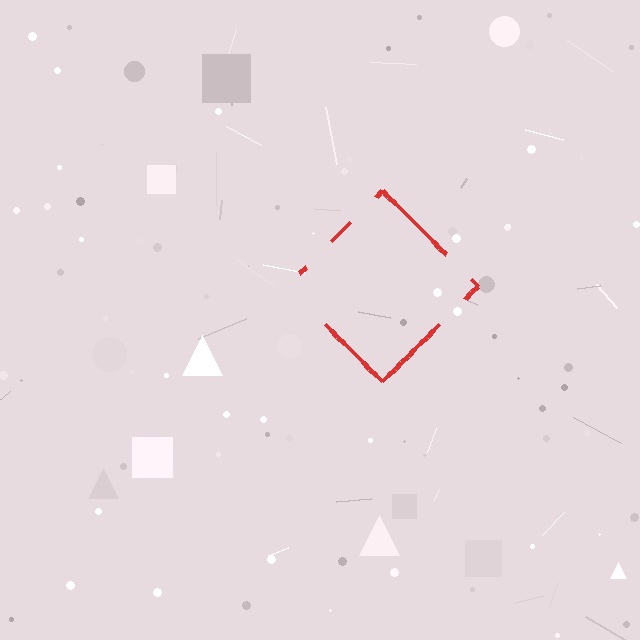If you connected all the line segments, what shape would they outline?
They would outline a diamond.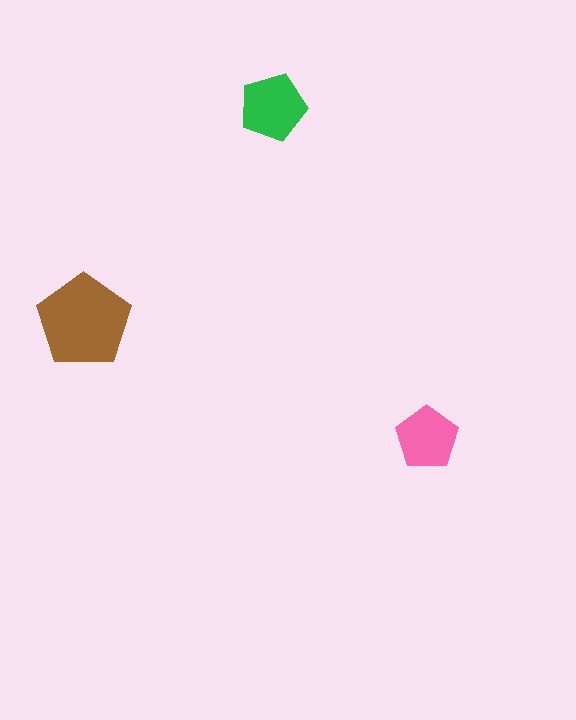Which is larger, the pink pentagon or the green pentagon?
The green one.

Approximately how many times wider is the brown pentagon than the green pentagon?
About 1.5 times wider.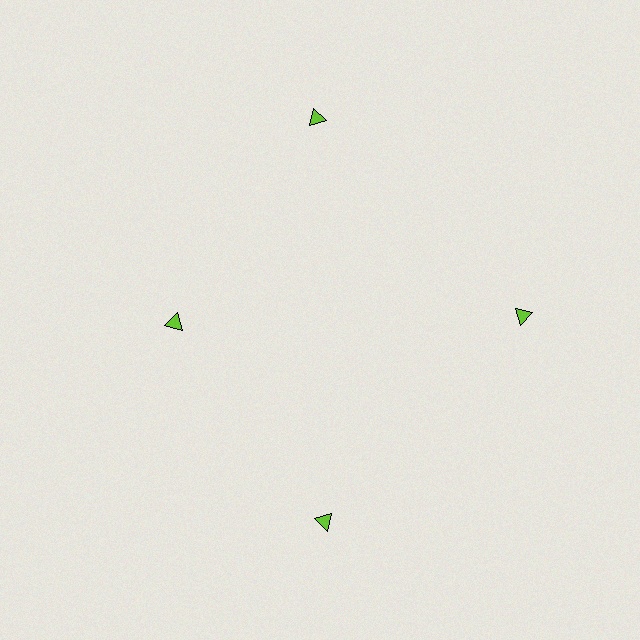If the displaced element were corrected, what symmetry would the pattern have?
It would have 4-fold rotational symmetry — the pattern would map onto itself every 90 degrees.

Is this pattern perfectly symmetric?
No. The 4 lime triangles are arranged in a ring, but one element near the 9 o'clock position is pulled inward toward the center, breaking the 4-fold rotational symmetry.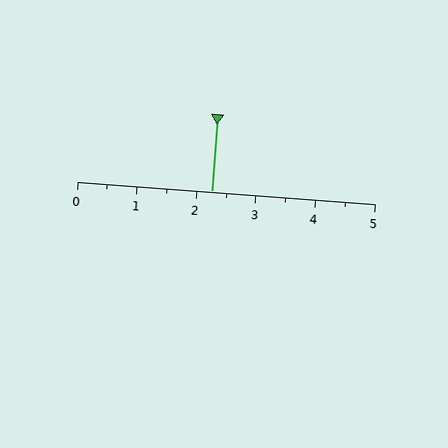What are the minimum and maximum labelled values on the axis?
The axis runs from 0 to 5.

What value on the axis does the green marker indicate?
The marker indicates approximately 2.2.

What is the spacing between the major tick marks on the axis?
The major ticks are spaced 1 apart.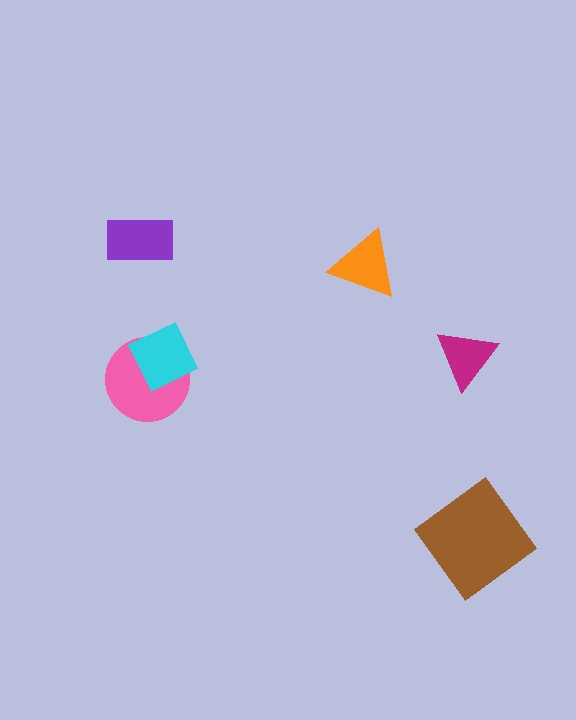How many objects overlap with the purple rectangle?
0 objects overlap with the purple rectangle.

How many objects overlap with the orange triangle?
0 objects overlap with the orange triangle.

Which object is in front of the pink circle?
The cyan diamond is in front of the pink circle.